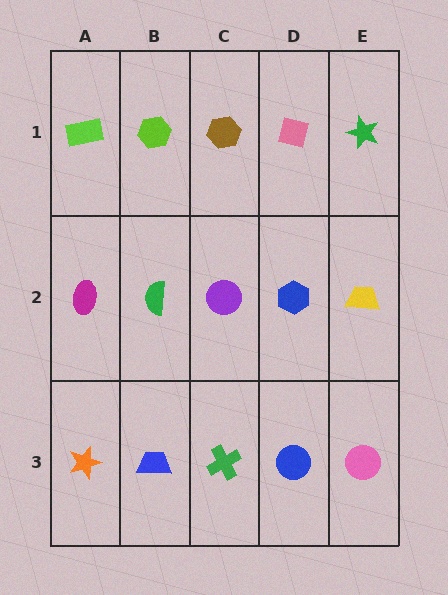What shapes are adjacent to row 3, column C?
A purple circle (row 2, column C), a blue trapezoid (row 3, column B), a blue circle (row 3, column D).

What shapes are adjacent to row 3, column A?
A magenta ellipse (row 2, column A), a blue trapezoid (row 3, column B).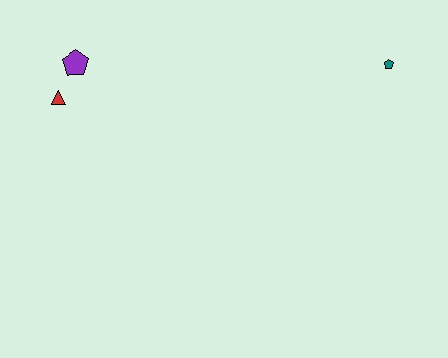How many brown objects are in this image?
There are no brown objects.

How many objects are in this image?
There are 3 objects.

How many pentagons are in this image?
There are 2 pentagons.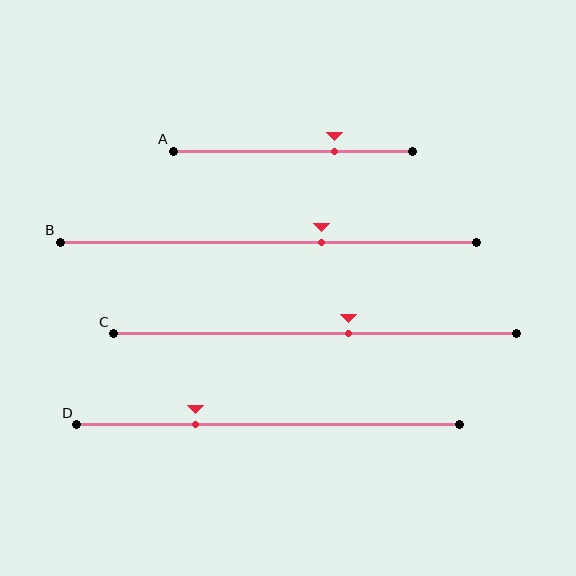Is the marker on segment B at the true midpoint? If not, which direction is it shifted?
No, the marker on segment B is shifted to the right by about 13% of the segment length.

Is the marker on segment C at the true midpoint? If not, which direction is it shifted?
No, the marker on segment C is shifted to the right by about 8% of the segment length.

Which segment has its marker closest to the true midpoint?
Segment C has its marker closest to the true midpoint.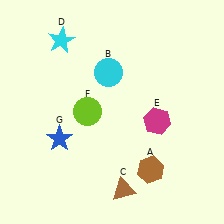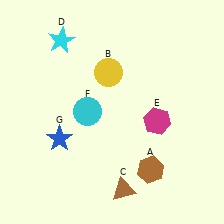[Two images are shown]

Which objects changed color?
B changed from cyan to yellow. F changed from lime to cyan.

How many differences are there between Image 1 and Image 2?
There are 2 differences between the two images.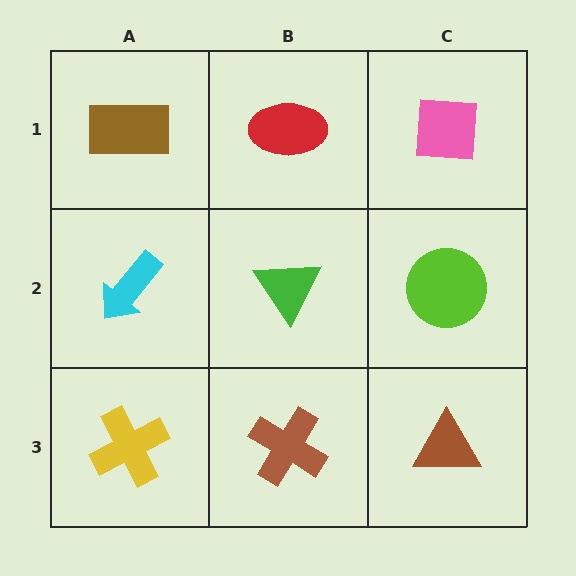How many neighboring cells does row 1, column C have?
2.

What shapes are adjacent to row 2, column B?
A red ellipse (row 1, column B), a brown cross (row 3, column B), a cyan arrow (row 2, column A), a lime circle (row 2, column C).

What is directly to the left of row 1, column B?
A brown rectangle.